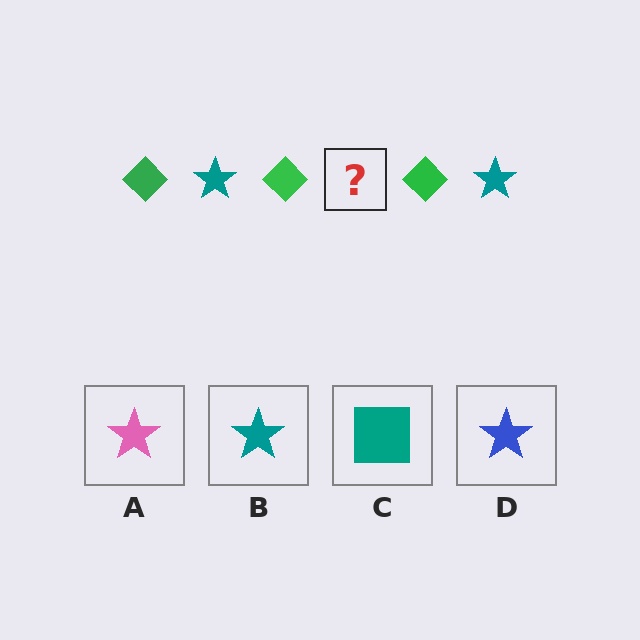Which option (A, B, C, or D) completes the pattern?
B.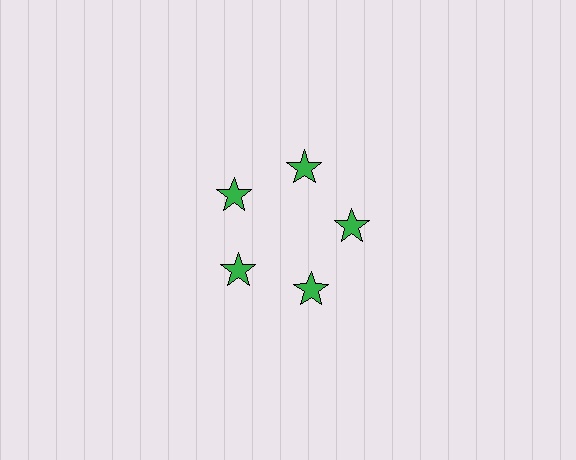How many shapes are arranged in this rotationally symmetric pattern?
There are 5 shapes, arranged in 5 groups of 1.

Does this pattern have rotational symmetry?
Yes, this pattern has 5-fold rotational symmetry. It looks the same after rotating 72 degrees around the center.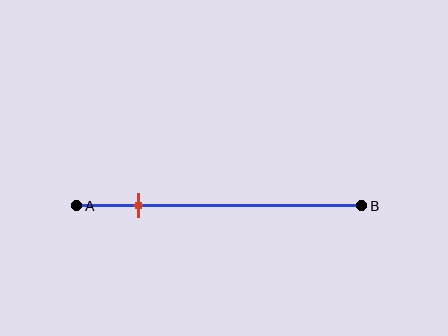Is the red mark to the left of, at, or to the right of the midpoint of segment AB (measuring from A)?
The red mark is to the left of the midpoint of segment AB.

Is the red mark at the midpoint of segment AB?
No, the mark is at about 20% from A, not at the 50% midpoint.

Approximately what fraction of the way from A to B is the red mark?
The red mark is approximately 20% of the way from A to B.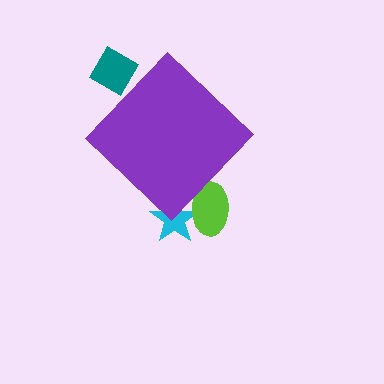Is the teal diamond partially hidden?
Yes, the teal diamond is partially hidden behind the purple diamond.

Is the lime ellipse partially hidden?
Yes, the lime ellipse is partially hidden behind the purple diamond.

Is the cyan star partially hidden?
Yes, the cyan star is partially hidden behind the purple diamond.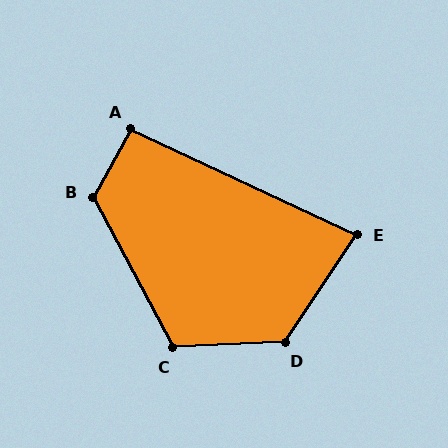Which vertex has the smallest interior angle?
E, at approximately 82 degrees.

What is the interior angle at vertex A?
Approximately 93 degrees (approximately right).